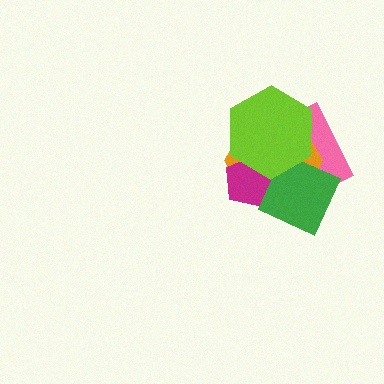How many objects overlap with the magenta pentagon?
4 objects overlap with the magenta pentagon.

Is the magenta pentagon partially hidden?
Yes, it is partially covered by another shape.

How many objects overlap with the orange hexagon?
4 objects overlap with the orange hexagon.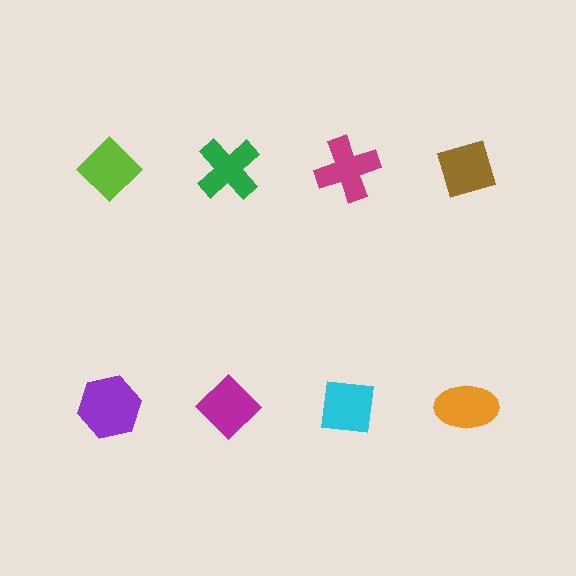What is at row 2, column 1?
A purple hexagon.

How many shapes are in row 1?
4 shapes.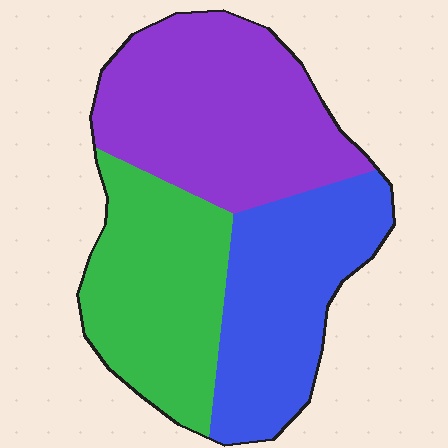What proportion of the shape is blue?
Blue covers 31% of the shape.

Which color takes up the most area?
Purple, at roughly 40%.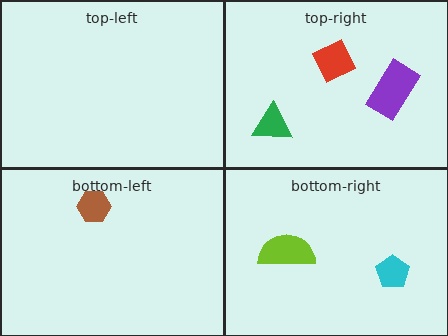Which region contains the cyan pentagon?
The bottom-right region.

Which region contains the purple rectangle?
The top-right region.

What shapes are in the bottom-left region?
The brown hexagon.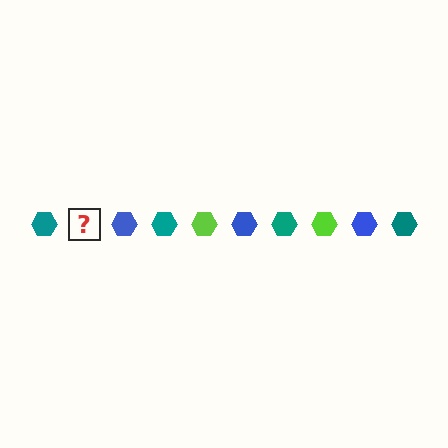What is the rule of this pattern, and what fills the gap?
The rule is that the pattern cycles through teal, lime, blue hexagons. The gap should be filled with a lime hexagon.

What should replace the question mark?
The question mark should be replaced with a lime hexagon.